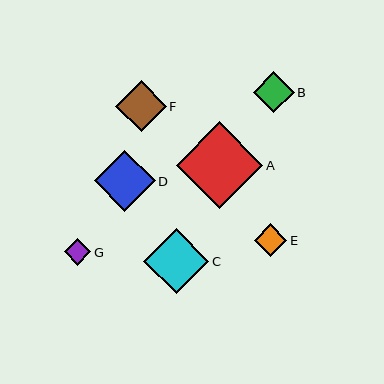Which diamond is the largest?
Diamond A is the largest with a size of approximately 87 pixels.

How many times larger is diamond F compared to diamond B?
Diamond F is approximately 1.2 times the size of diamond B.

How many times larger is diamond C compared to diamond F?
Diamond C is approximately 1.3 times the size of diamond F.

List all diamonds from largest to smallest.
From largest to smallest: A, C, D, F, B, E, G.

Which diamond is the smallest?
Diamond G is the smallest with a size of approximately 27 pixels.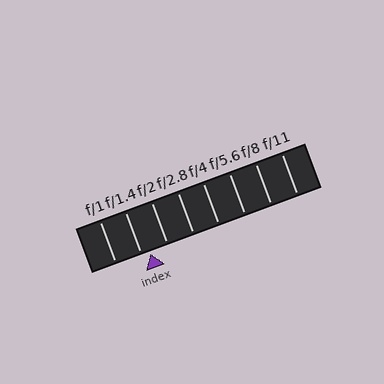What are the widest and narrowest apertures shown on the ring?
The widest aperture shown is f/1 and the narrowest is f/11.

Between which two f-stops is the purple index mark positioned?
The index mark is between f/1.4 and f/2.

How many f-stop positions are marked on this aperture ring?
There are 8 f-stop positions marked.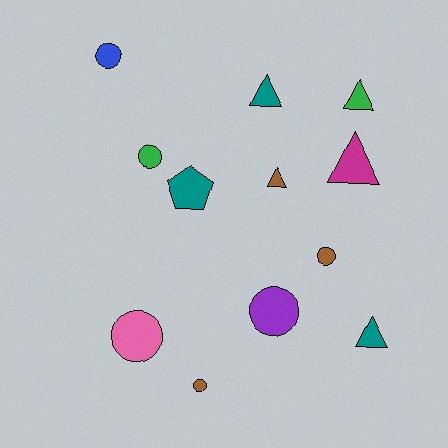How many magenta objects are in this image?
There is 1 magenta object.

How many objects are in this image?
There are 12 objects.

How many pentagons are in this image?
There is 1 pentagon.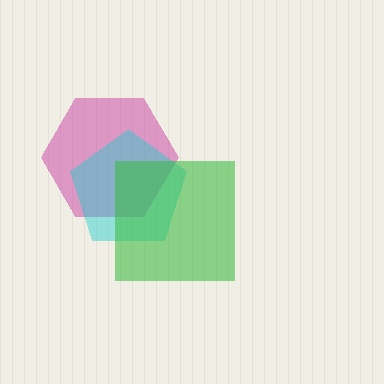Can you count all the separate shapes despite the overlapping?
Yes, there are 3 separate shapes.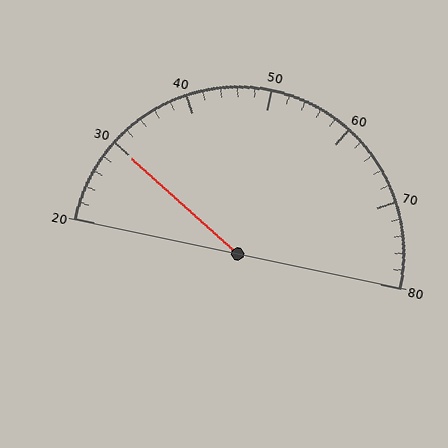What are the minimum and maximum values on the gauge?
The gauge ranges from 20 to 80.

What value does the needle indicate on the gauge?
The needle indicates approximately 30.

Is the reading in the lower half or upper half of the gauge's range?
The reading is in the lower half of the range (20 to 80).